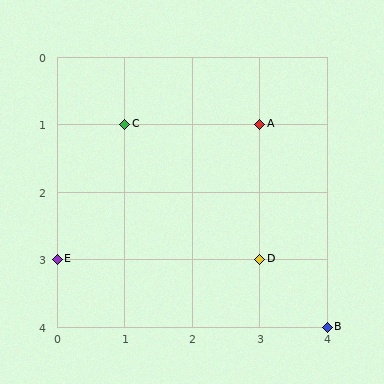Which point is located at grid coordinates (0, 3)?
Point E is at (0, 3).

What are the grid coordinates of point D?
Point D is at grid coordinates (3, 3).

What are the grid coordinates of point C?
Point C is at grid coordinates (1, 1).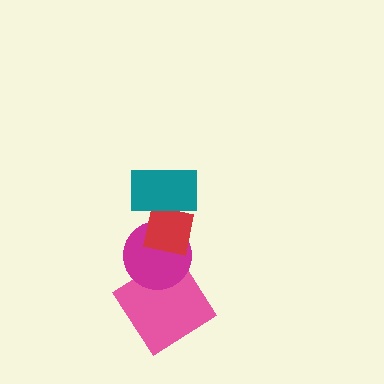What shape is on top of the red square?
The teal rectangle is on top of the red square.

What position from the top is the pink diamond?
The pink diamond is 4th from the top.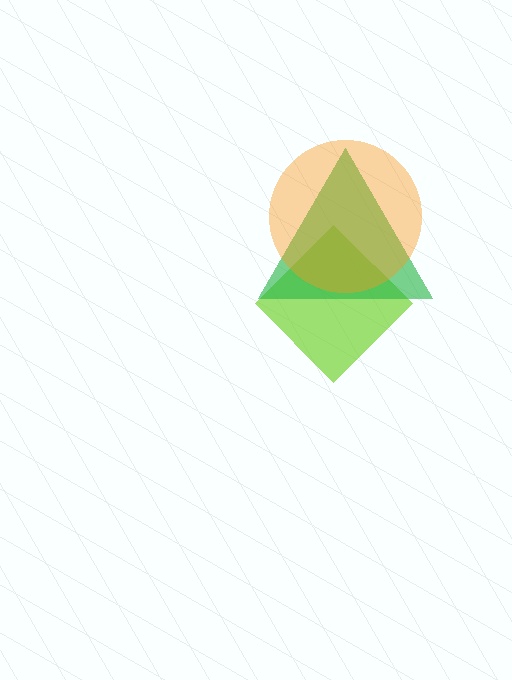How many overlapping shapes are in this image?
There are 3 overlapping shapes in the image.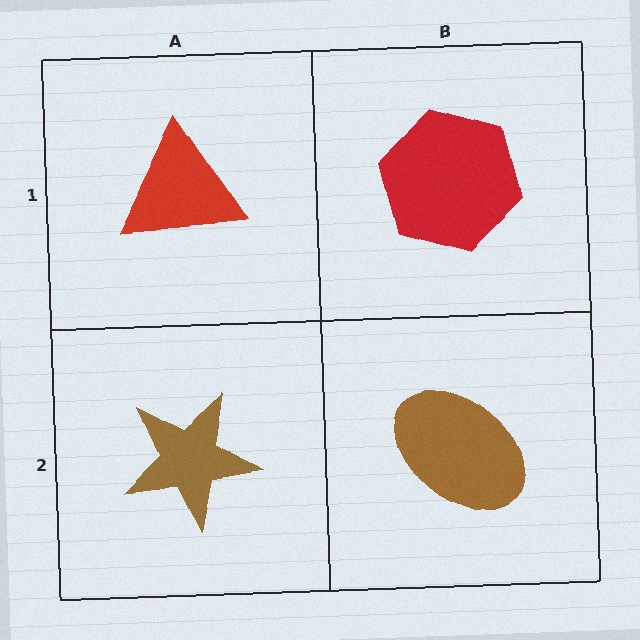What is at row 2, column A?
A brown star.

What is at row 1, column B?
A red hexagon.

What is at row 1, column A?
A red triangle.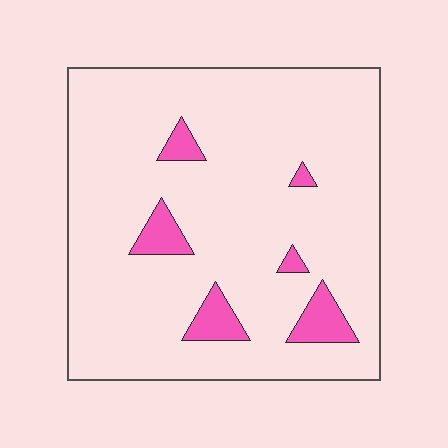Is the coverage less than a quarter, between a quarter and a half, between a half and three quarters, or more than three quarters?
Less than a quarter.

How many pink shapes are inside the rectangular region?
6.